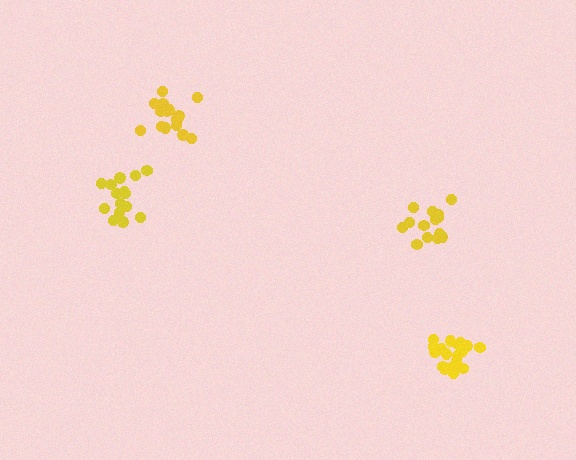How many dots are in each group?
Group 1: 17 dots, Group 2: 15 dots, Group 3: 18 dots, Group 4: 15 dots (65 total).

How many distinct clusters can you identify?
There are 4 distinct clusters.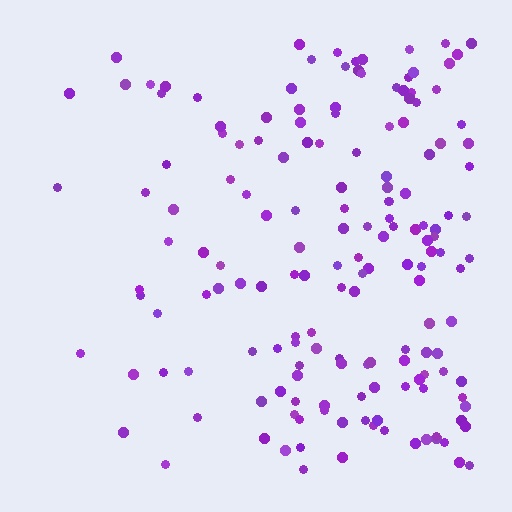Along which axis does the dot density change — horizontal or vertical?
Horizontal.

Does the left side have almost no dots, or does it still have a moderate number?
Still a moderate number, just noticeably fewer than the right.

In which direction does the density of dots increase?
From left to right, with the right side densest.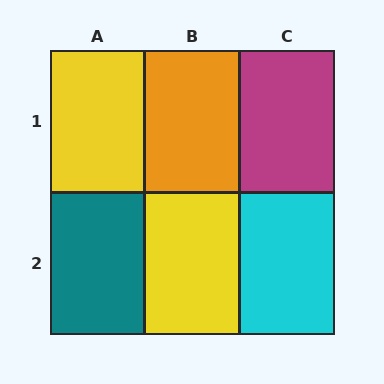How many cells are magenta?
1 cell is magenta.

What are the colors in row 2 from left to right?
Teal, yellow, cyan.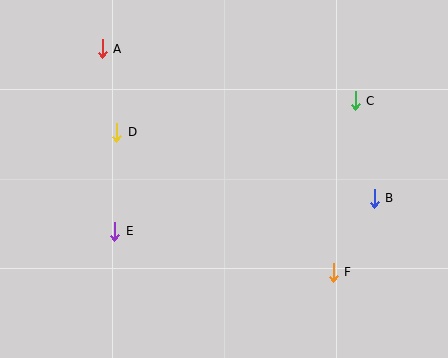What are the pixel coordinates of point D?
Point D is at (117, 132).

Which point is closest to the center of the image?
Point D at (117, 132) is closest to the center.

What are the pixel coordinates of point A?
Point A is at (102, 49).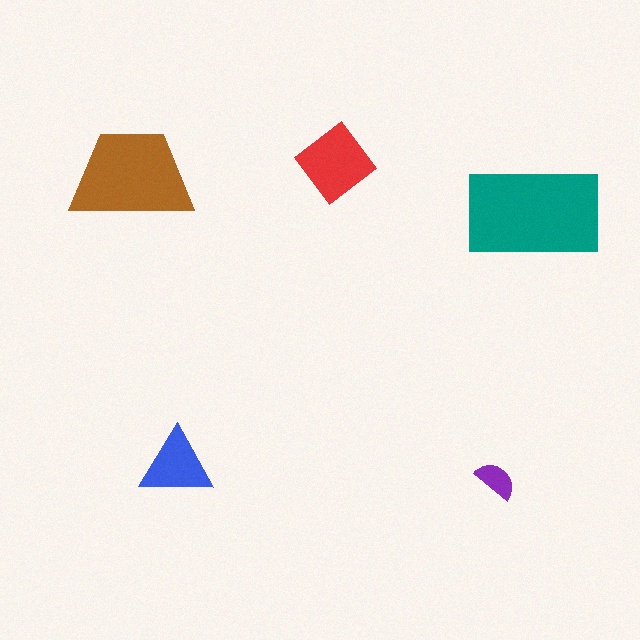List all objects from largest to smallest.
The teal rectangle, the brown trapezoid, the red diamond, the blue triangle, the purple semicircle.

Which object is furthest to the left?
The brown trapezoid is leftmost.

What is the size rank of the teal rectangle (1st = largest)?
1st.